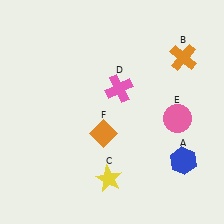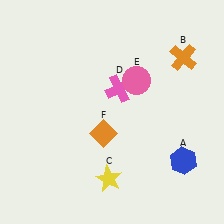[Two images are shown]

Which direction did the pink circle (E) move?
The pink circle (E) moved left.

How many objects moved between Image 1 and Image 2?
1 object moved between the two images.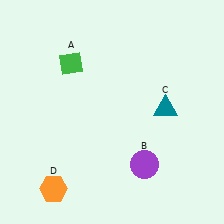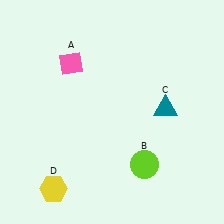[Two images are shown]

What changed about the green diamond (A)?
In Image 1, A is green. In Image 2, it changed to pink.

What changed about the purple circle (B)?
In Image 1, B is purple. In Image 2, it changed to lime.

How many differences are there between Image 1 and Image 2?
There are 3 differences between the two images.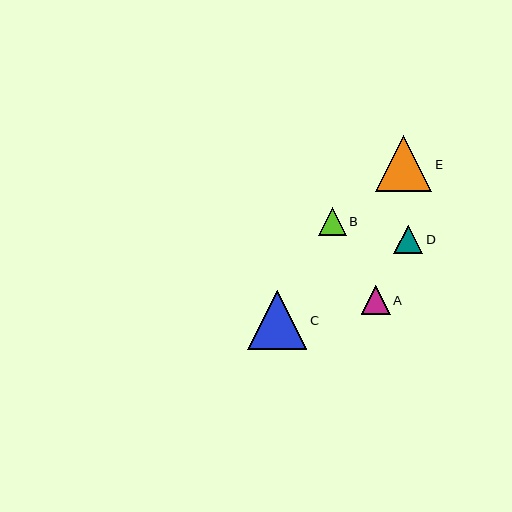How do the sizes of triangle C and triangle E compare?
Triangle C and triangle E are approximately the same size.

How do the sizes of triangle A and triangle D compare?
Triangle A and triangle D are approximately the same size.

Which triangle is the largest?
Triangle C is the largest with a size of approximately 59 pixels.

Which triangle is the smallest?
Triangle B is the smallest with a size of approximately 28 pixels.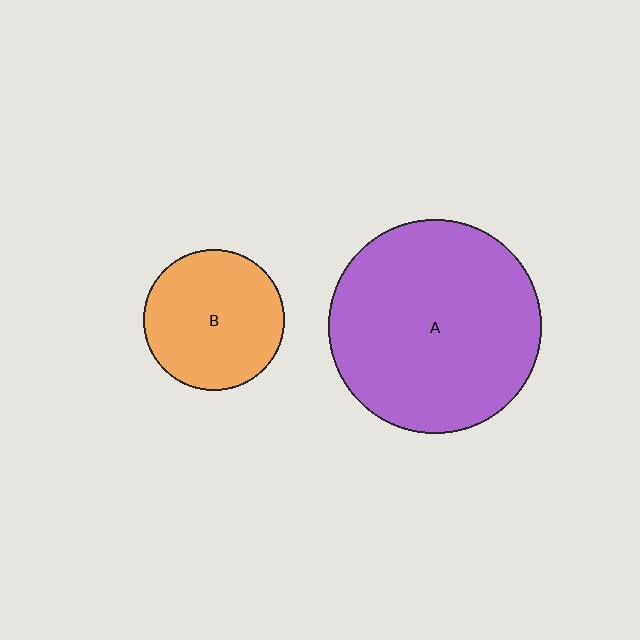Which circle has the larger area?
Circle A (purple).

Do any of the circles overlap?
No, none of the circles overlap.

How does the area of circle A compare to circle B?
Approximately 2.3 times.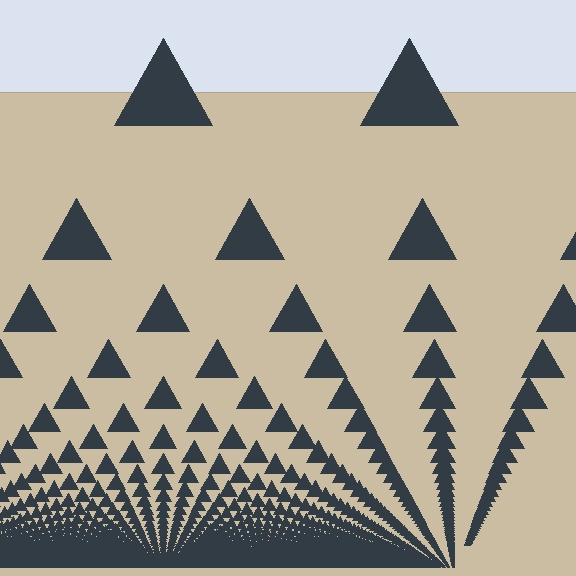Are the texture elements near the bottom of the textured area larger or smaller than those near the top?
Smaller. The gradient is inverted — elements near the bottom are smaller and denser.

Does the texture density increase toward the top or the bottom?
Density increases toward the bottom.